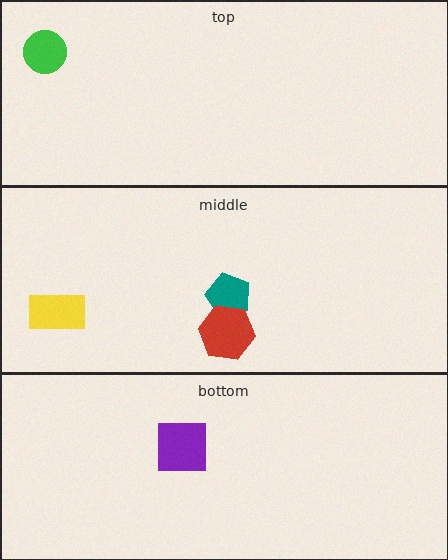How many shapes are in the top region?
1.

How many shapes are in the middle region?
3.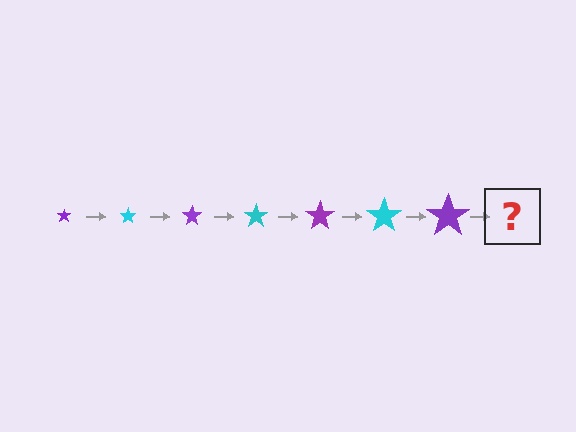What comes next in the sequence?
The next element should be a cyan star, larger than the previous one.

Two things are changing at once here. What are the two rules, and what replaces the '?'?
The two rules are that the star grows larger each step and the color cycles through purple and cyan. The '?' should be a cyan star, larger than the previous one.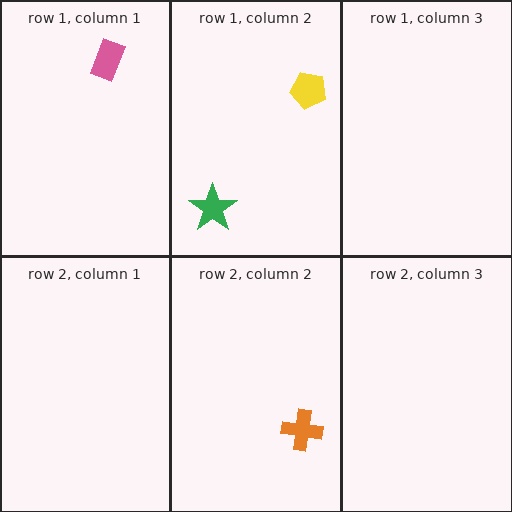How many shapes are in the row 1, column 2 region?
2.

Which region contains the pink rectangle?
The row 1, column 1 region.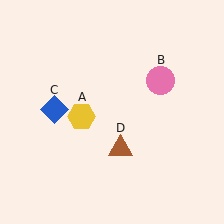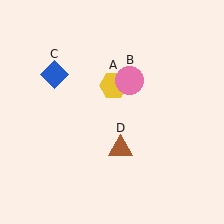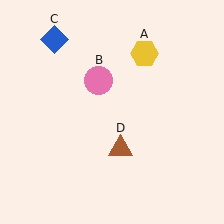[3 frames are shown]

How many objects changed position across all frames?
3 objects changed position: yellow hexagon (object A), pink circle (object B), blue diamond (object C).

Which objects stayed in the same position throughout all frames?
Brown triangle (object D) remained stationary.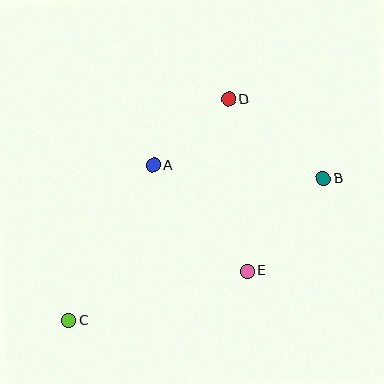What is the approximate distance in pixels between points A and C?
The distance between A and C is approximately 177 pixels.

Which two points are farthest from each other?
Points B and C are farthest from each other.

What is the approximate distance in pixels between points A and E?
The distance between A and E is approximately 142 pixels.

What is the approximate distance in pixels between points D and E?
The distance between D and E is approximately 173 pixels.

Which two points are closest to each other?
Points A and D are closest to each other.